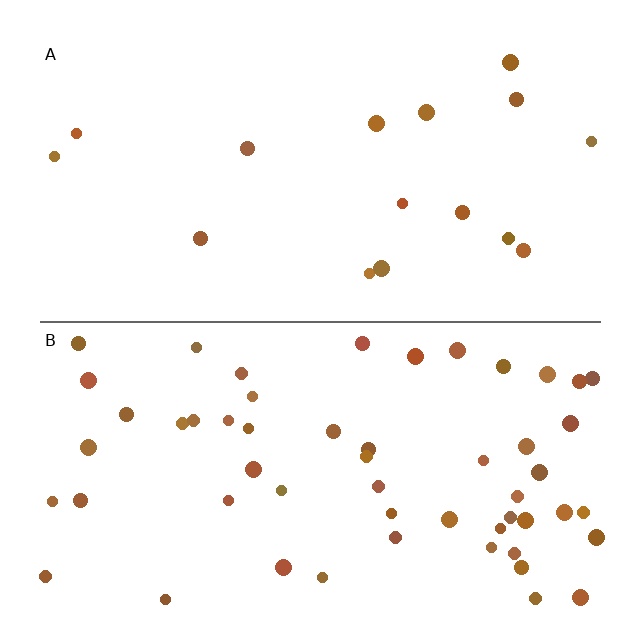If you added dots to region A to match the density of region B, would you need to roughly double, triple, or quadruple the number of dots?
Approximately triple.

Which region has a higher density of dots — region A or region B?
B (the bottom).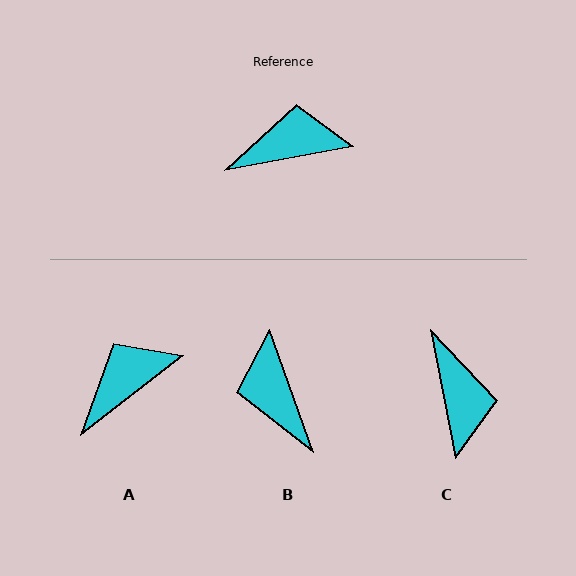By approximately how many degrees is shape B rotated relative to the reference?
Approximately 99 degrees counter-clockwise.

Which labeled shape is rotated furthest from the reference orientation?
B, about 99 degrees away.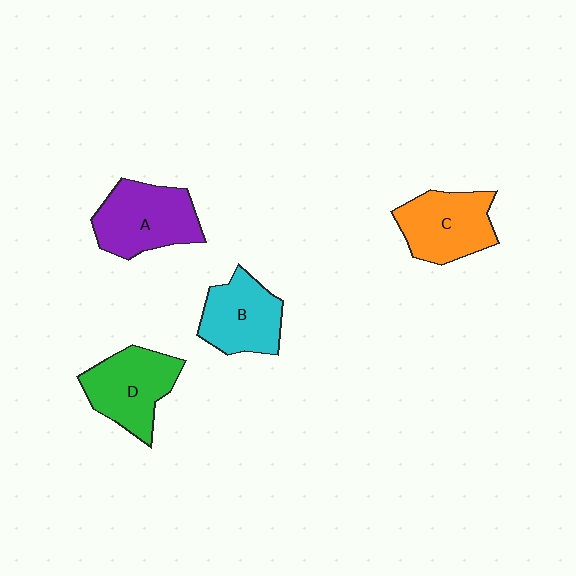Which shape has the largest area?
Shape A (purple).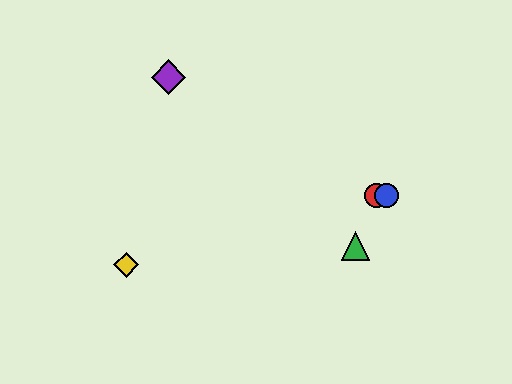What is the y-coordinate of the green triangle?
The green triangle is at y≈246.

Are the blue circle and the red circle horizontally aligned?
Yes, both are at y≈196.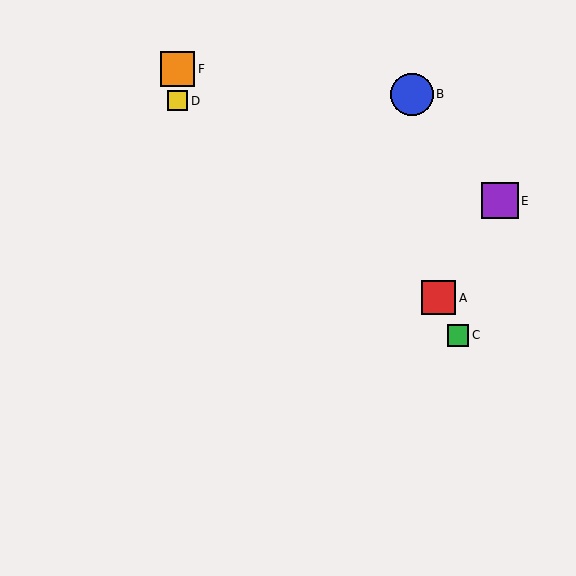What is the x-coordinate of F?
Object F is at x≈178.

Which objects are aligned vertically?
Objects D, F are aligned vertically.